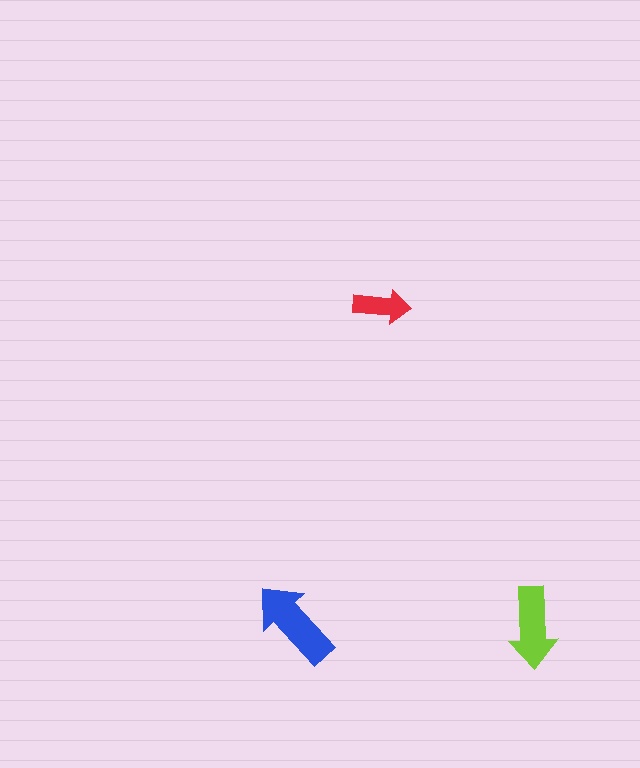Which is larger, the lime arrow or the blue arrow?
The blue one.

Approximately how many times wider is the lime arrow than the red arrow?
About 1.5 times wider.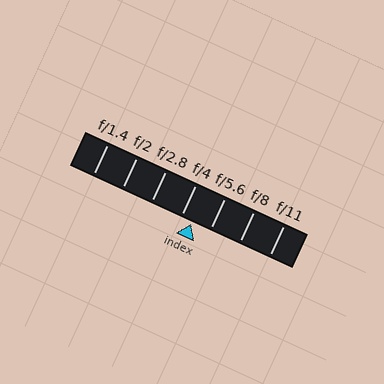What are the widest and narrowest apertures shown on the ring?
The widest aperture shown is f/1.4 and the narrowest is f/11.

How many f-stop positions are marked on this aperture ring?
There are 7 f-stop positions marked.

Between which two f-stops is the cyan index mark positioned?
The index mark is between f/4 and f/5.6.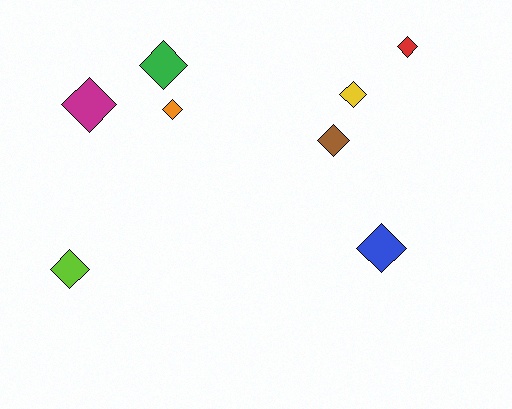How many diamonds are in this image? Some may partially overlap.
There are 8 diamonds.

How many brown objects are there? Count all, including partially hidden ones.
There is 1 brown object.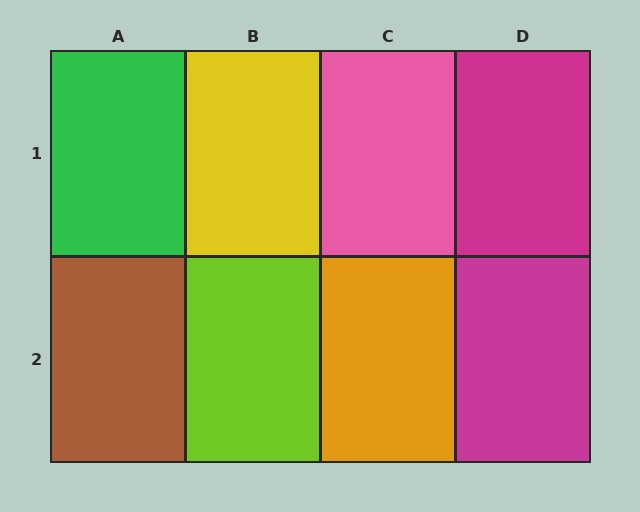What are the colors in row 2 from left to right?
Brown, lime, orange, magenta.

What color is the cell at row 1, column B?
Yellow.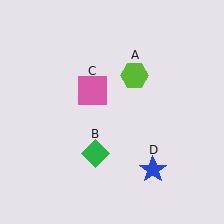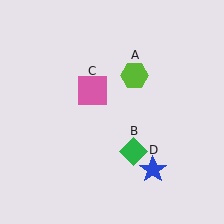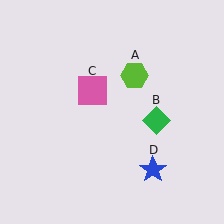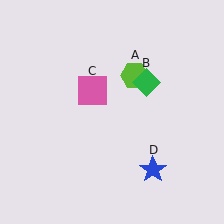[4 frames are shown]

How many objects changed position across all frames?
1 object changed position: green diamond (object B).